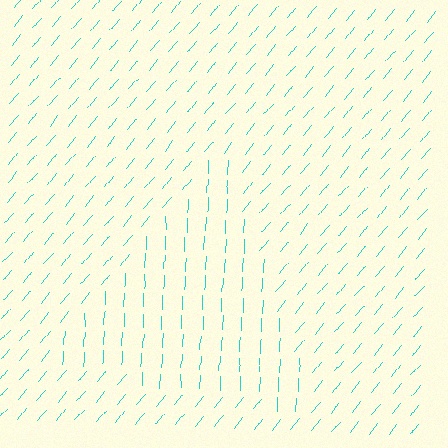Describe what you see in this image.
The image is filled with small cyan line segments. A triangle region in the image has lines oriented differently from the surrounding lines, creating a visible texture boundary.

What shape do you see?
I see a triangle.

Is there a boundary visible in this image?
Yes, there is a texture boundary formed by a change in line orientation.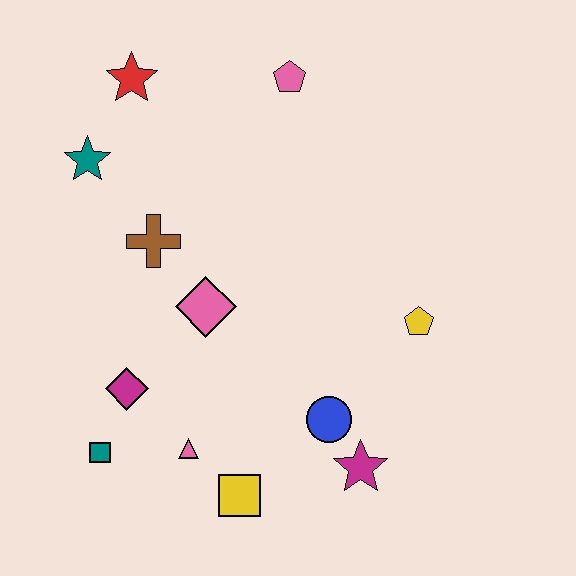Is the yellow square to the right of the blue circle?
No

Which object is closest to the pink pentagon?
The red star is closest to the pink pentagon.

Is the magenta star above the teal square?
No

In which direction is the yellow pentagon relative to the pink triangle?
The yellow pentagon is to the right of the pink triangle.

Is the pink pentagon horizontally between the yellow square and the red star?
No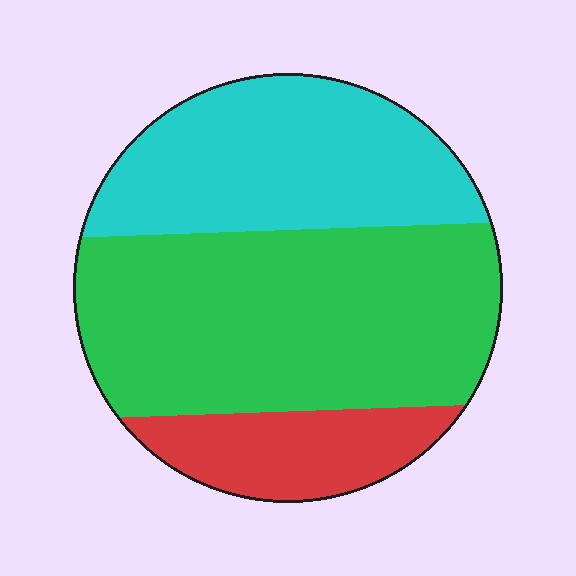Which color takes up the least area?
Red, at roughly 15%.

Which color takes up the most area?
Green, at roughly 50%.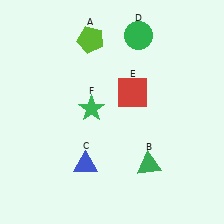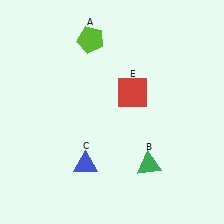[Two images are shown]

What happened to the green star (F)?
The green star (F) was removed in Image 2. It was in the top-left area of Image 1.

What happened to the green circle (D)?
The green circle (D) was removed in Image 2. It was in the top-right area of Image 1.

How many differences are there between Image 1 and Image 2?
There are 2 differences between the two images.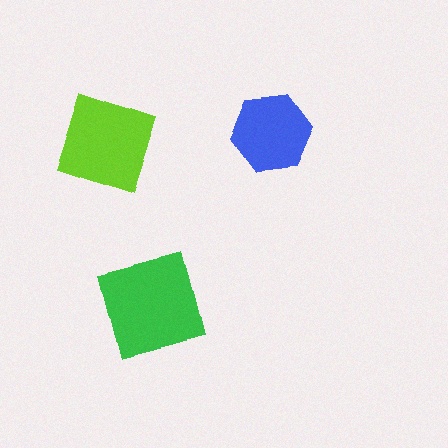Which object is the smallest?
The blue hexagon.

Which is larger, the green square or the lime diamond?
The green square.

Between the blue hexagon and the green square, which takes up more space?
The green square.